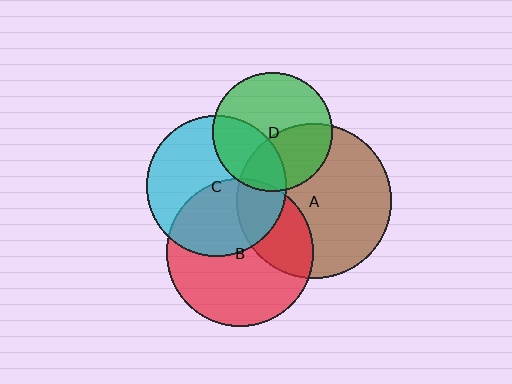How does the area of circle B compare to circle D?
Approximately 1.5 times.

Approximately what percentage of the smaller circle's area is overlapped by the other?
Approximately 35%.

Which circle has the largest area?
Circle A (brown).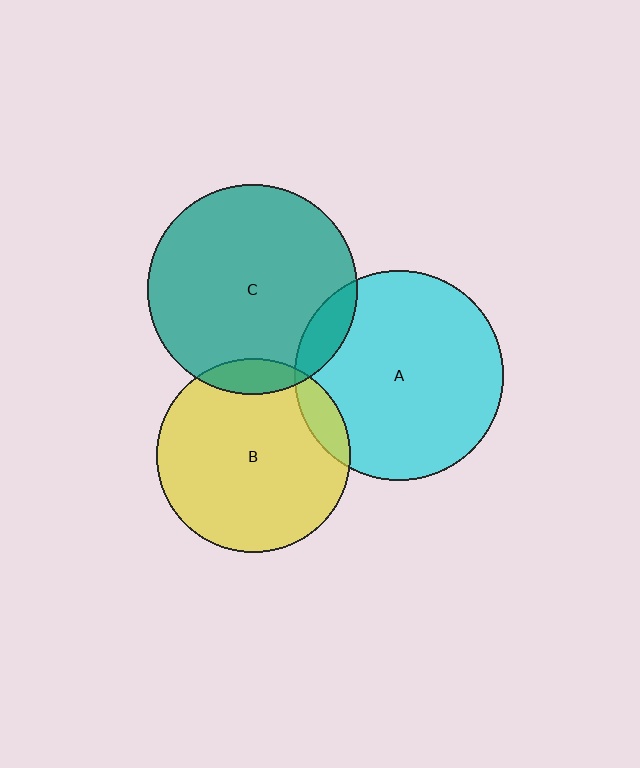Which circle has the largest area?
Circle C (teal).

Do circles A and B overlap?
Yes.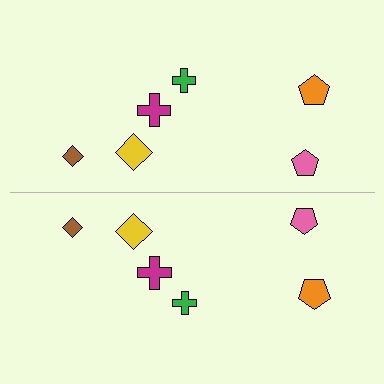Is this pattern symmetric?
Yes, this pattern has bilateral (reflection) symmetry.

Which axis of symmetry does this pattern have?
The pattern has a horizontal axis of symmetry running through the center of the image.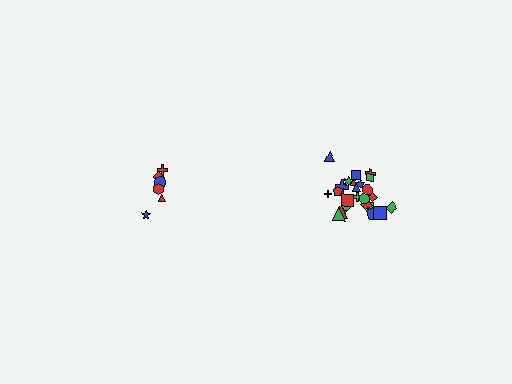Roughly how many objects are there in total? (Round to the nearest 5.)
Roughly 30 objects in total.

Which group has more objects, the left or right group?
The right group.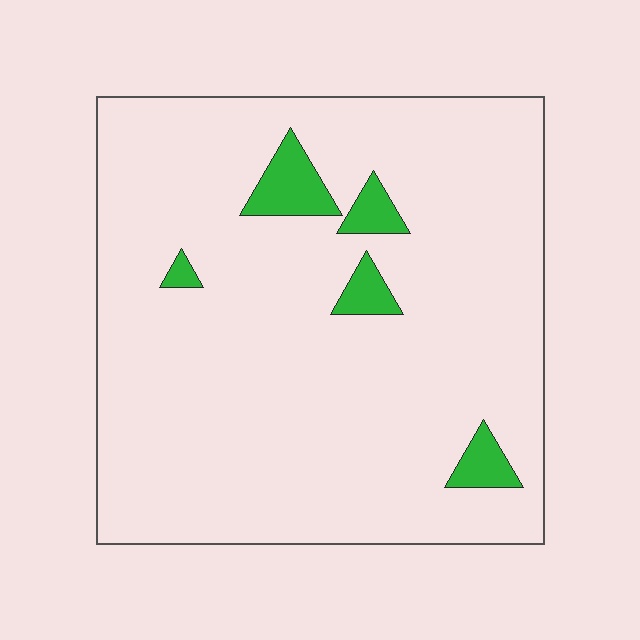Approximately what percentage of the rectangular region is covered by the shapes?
Approximately 5%.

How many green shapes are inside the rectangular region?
5.